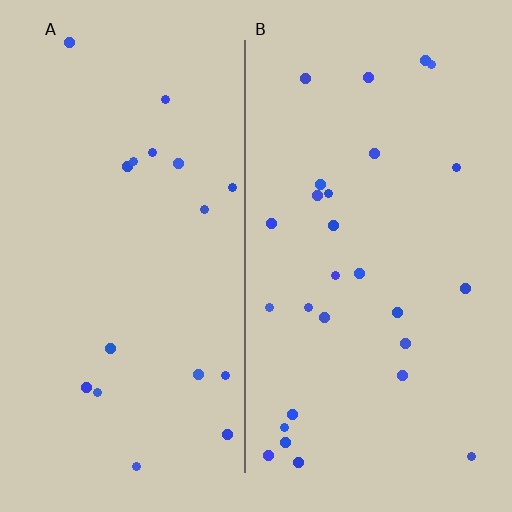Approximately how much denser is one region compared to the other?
Approximately 1.6× — region B over region A.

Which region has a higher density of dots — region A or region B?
B (the right).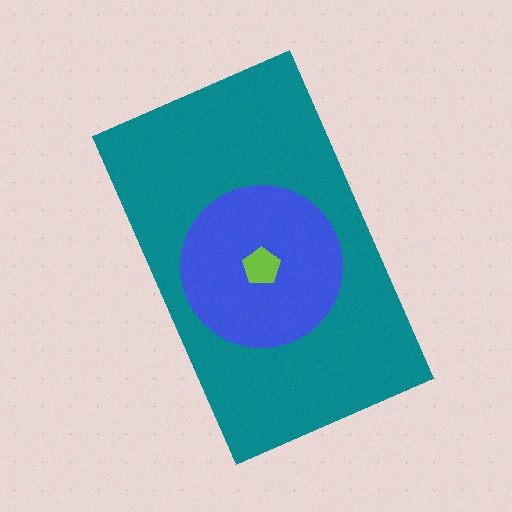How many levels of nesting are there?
3.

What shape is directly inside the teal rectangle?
The blue circle.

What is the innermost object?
The lime pentagon.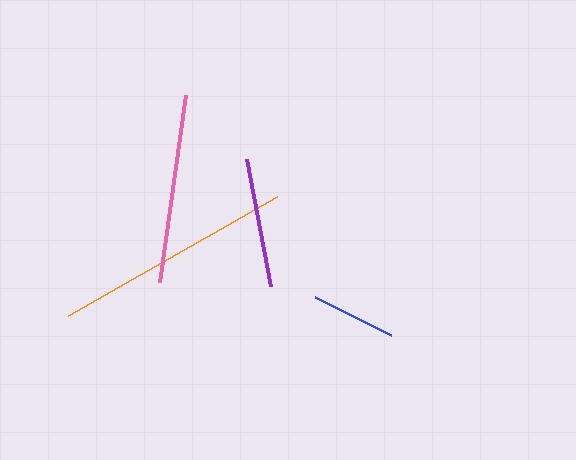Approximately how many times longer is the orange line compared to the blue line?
The orange line is approximately 2.8 times the length of the blue line.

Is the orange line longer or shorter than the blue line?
The orange line is longer than the blue line.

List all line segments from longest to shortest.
From longest to shortest: orange, pink, purple, blue.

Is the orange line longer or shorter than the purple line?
The orange line is longer than the purple line.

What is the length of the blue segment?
The blue segment is approximately 85 pixels long.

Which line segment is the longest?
The orange line is the longest at approximately 241 pixels.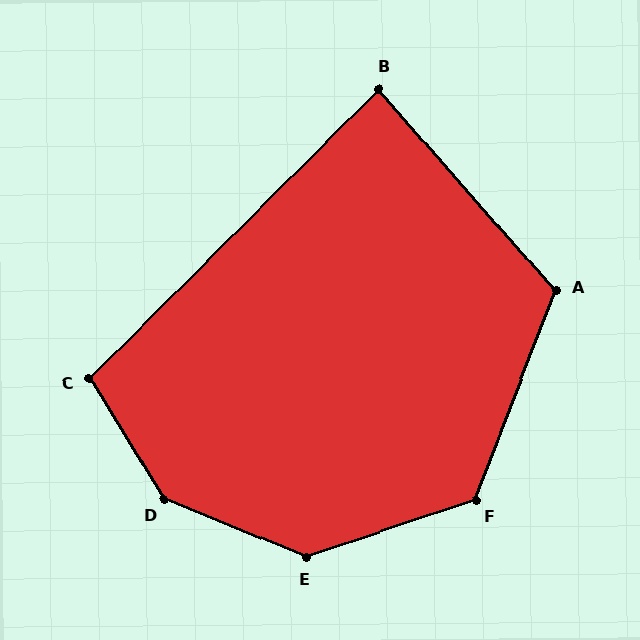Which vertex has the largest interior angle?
D, at approximately 144 degrees.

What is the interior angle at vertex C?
Approximately 103 degrees (obtuse).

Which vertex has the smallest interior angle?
B, at approximately 86 degrees.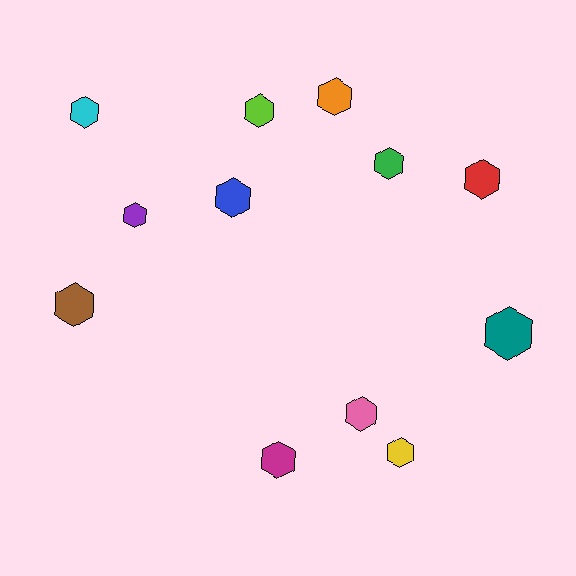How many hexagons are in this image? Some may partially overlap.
There are 12 hexagons.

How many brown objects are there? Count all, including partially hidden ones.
There is 1 brown object.